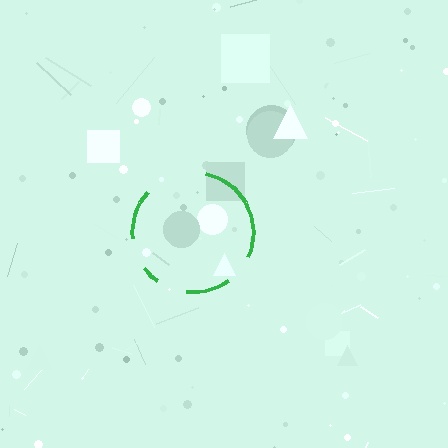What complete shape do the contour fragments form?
The contour fragments form a circle.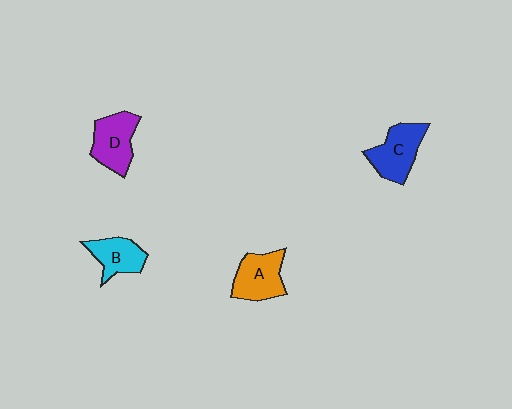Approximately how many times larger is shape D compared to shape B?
Approximately 1.3 times.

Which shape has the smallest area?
Shape B (cyan).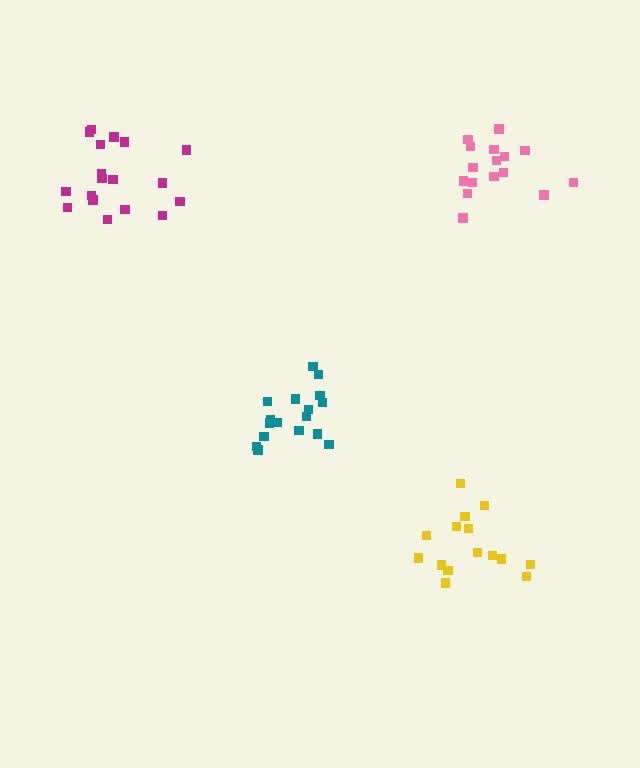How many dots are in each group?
Group 1: 18 dots, Group 2: 15 dots, Group 3: 17 dots, Group 4: 16 dots (66 total).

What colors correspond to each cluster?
The clusters are colored: magenta, yellow, teal, pink.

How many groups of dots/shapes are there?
There are 4 groups.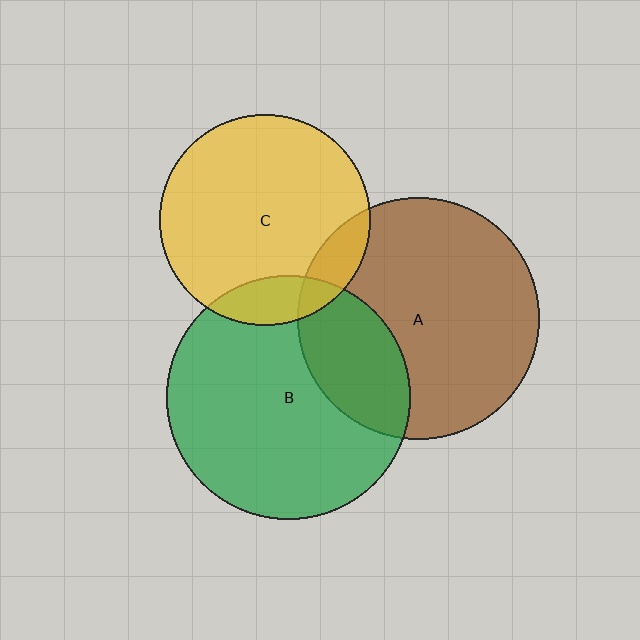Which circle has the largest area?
Circle B (green).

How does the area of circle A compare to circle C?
Approximately 1.3 times.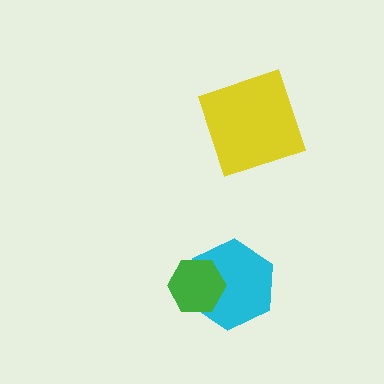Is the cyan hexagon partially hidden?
Yes, it is partially covered by another shape.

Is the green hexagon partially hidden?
No, no other shape covers it.